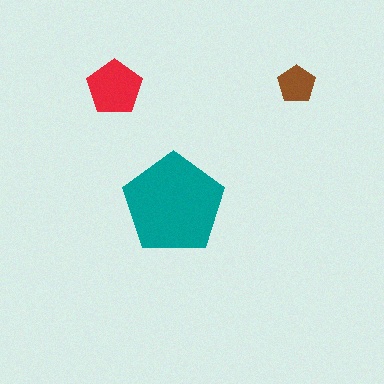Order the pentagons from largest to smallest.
the teal one, the red one, the brown one.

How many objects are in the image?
There are 3 objects in the image.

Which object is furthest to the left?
The red pentagon is leftmost.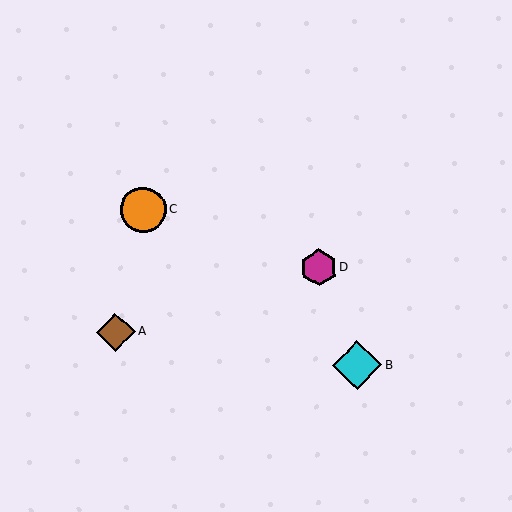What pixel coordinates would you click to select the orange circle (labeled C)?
Click at (143, 210) to select the orange circle C.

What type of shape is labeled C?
Shape C is an orange circle.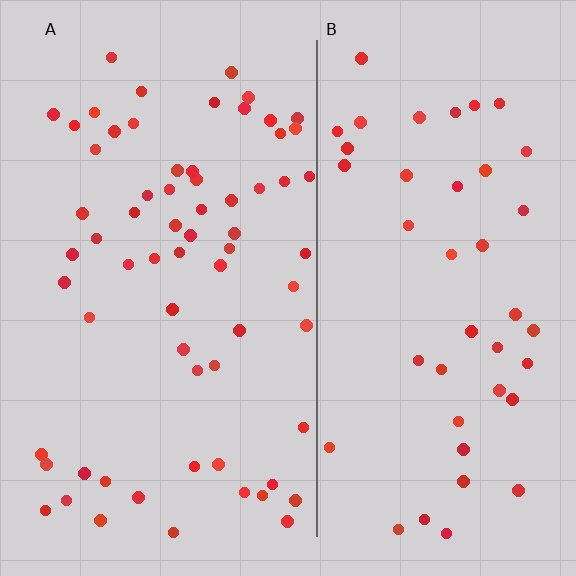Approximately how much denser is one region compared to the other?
Approximately 1.5× — region A over region B.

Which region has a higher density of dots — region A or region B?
A (the left).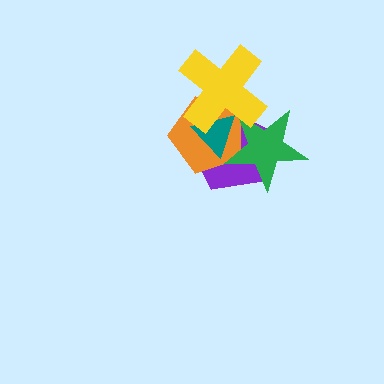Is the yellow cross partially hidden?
No, no other shape covers it.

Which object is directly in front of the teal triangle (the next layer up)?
The green star is directly in front of the teal triangle.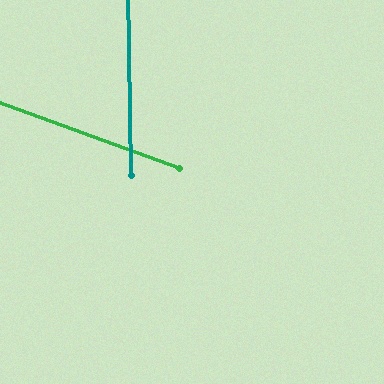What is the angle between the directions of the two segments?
Approximately 69 degrees.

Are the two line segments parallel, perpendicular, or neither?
Neither parallel nor perpendicular — they differ by about 69°.